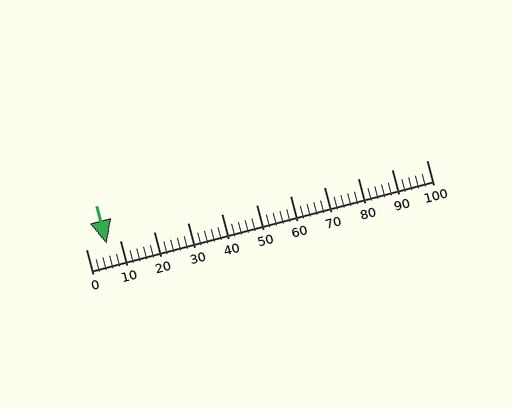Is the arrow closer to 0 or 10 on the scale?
The arrow is closer to 10.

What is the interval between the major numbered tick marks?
The major tick marks are spaced 10 units apart.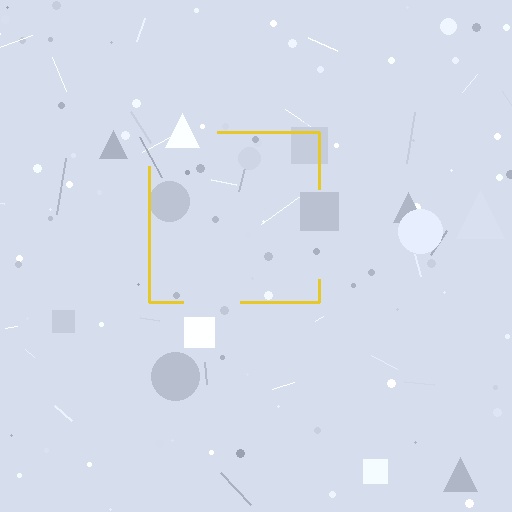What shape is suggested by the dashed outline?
The dashed outline suggests a square.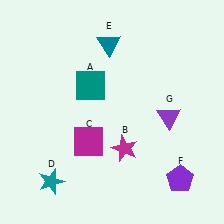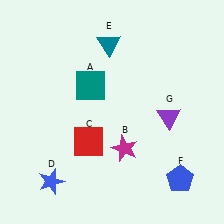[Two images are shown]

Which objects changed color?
C changed from magenta to red. D changed from teal to blue. F changed from purple to blue.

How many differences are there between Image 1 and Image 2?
There are 3 differences between the two images.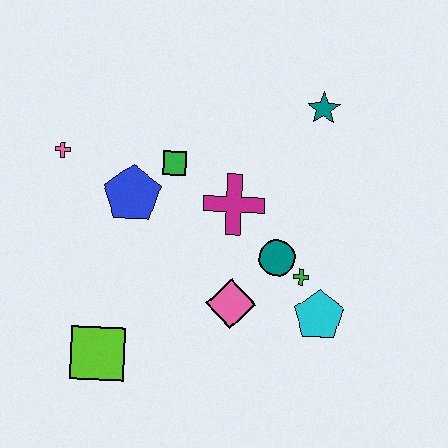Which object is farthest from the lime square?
The teal star is farthest from the lime square.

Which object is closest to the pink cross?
The blue pentagon is closest to the pink cross.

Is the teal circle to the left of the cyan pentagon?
Yes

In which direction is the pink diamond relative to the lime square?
The pink diamond is to the right of the lime square.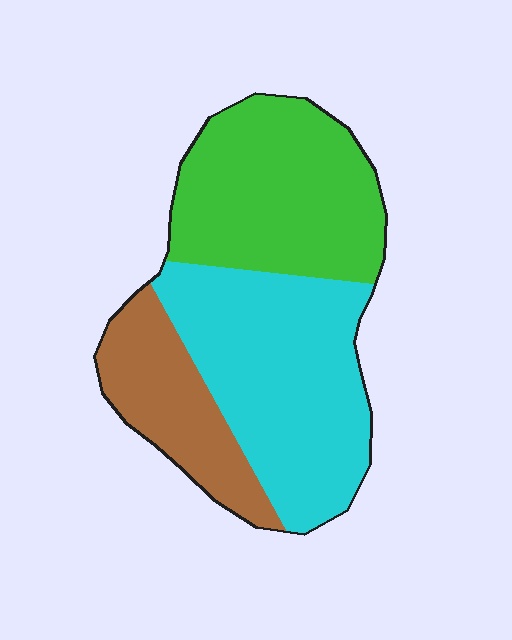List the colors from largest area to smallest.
From largest to smallest: cyan, green, brown.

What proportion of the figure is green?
Green takes up about three eighths (3/8) of the figure.